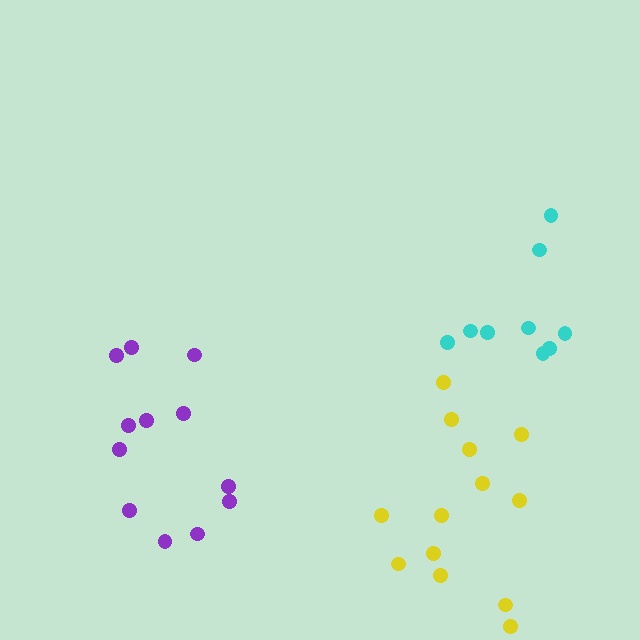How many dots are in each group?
Group 1: 9 dots, Group 2: 12 dots, Group 3: 13 dots (34 total).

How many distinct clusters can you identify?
There are 3 distinct clusters.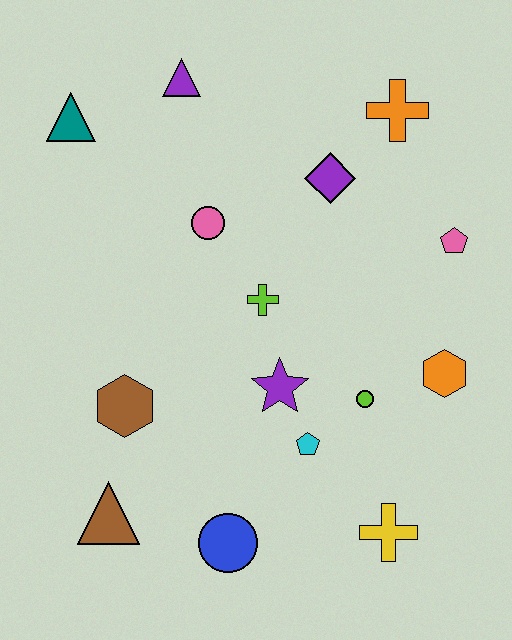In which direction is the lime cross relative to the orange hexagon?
The lime cross is to the left of the orange hexagon.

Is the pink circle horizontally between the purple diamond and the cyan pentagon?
No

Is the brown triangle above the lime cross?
No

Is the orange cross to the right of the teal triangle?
Yes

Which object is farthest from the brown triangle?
The orange cross is farthest from the brown triangle.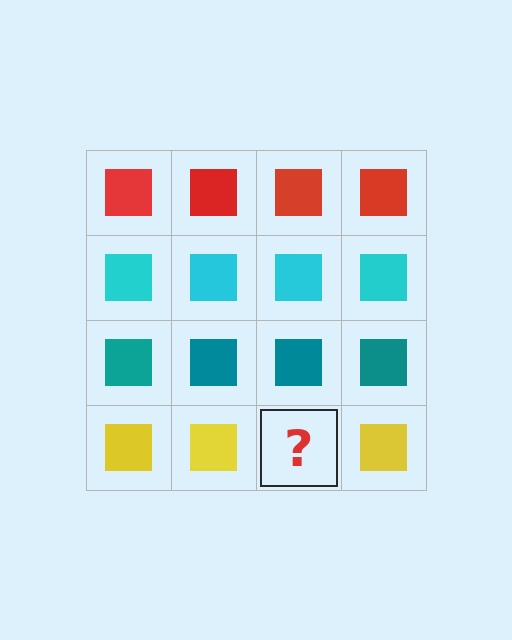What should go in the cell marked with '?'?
The missing cell should contain a yellow square.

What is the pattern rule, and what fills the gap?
The rule is that each row has a consistent color. The gap should be filled with a yellow square.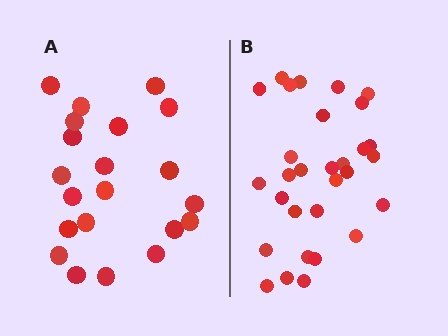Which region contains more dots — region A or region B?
Region B (the right region) has more dots.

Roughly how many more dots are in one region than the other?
Region B has roughly 8 or so more dots than region A.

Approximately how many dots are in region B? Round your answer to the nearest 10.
About 30 dots.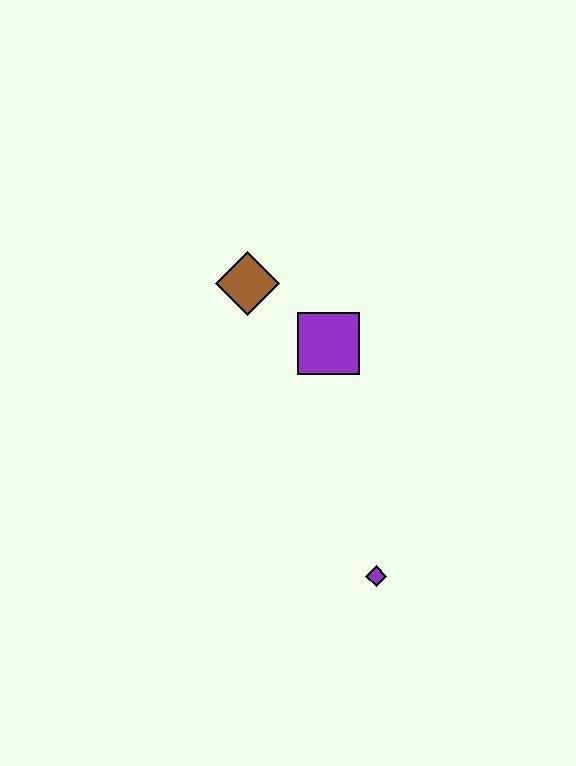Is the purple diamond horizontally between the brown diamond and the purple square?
No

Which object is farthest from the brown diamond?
The purple diamond is farthest from the brown diamond.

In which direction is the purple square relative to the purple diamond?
The purple square is above the purple diamond.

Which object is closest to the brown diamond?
The purple square is closest to the brown diamond.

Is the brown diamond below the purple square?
No